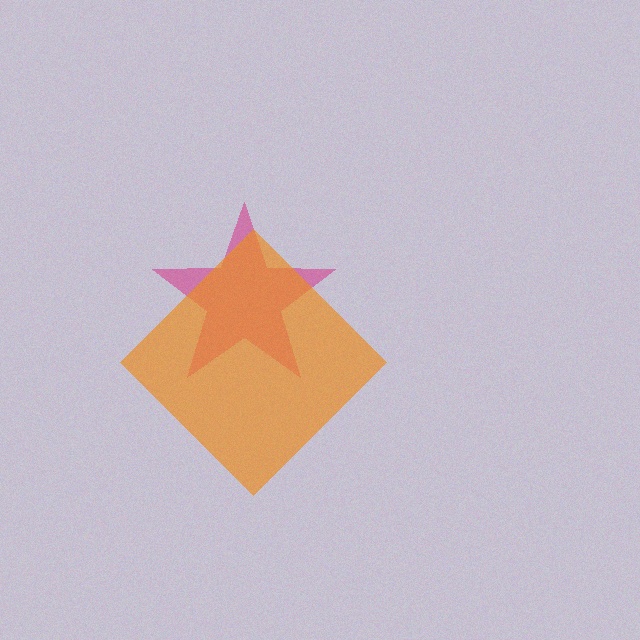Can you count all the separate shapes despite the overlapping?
Yes, there are 2 separate shapes.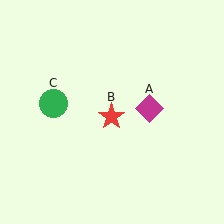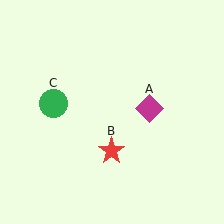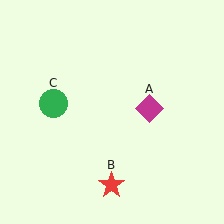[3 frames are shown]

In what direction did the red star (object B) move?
The red star (object B) moved down.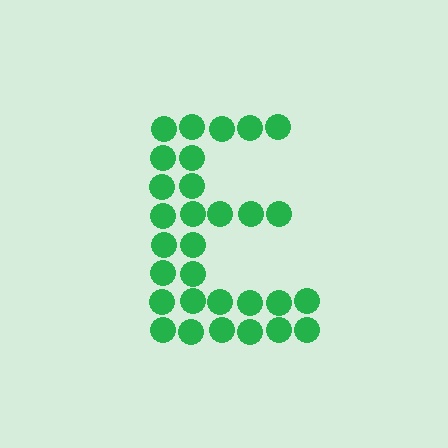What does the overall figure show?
The overall figure shows the letter E.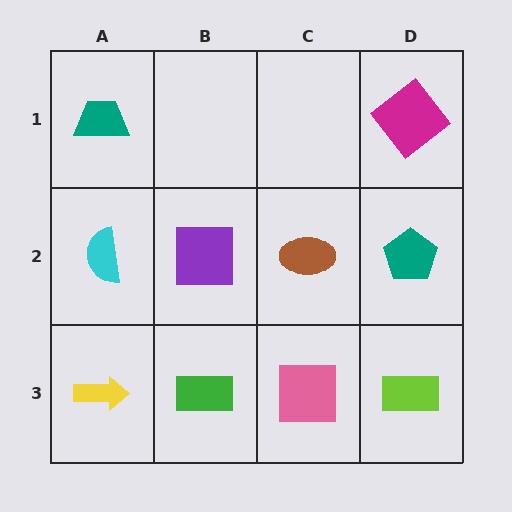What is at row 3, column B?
A green rectangle.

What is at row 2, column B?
A purple square.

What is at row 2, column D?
A teal pentagon.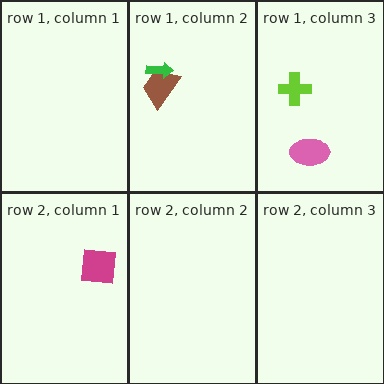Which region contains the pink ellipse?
The row 1, column 3 region.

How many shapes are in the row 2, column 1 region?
1.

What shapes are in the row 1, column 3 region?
The pink ellipse, the lime cross.